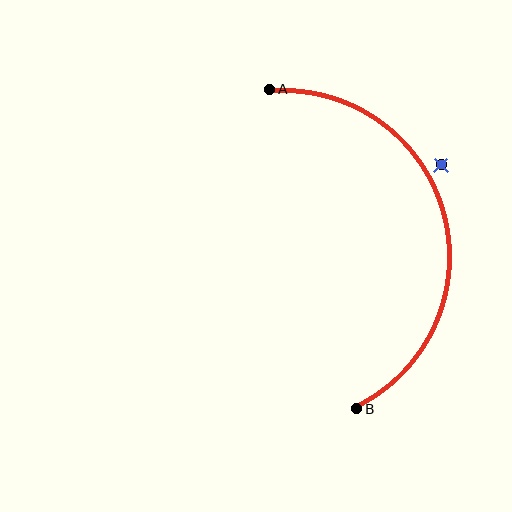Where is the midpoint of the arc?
The arc midpoint is the point on the curve farthest from the straight line joining A and B. It sits to the right of that line.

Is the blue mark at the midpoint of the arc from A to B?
No — the blue mark does not lie on the arc at all. It sits slightly outside the curve.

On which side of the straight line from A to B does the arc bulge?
The arc bulges to the right of the straight line connecting A and B.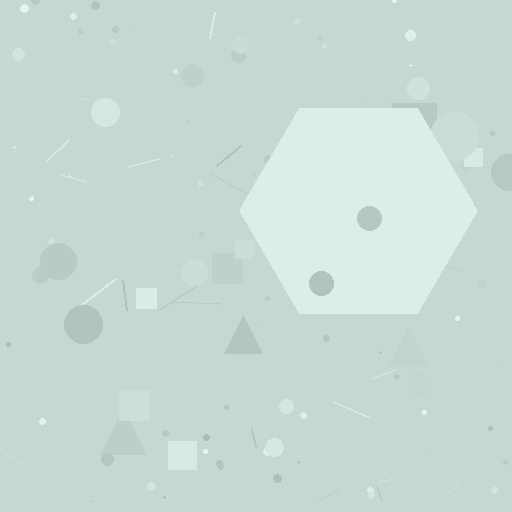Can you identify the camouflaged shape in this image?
The camouflaged shape is a hexagon.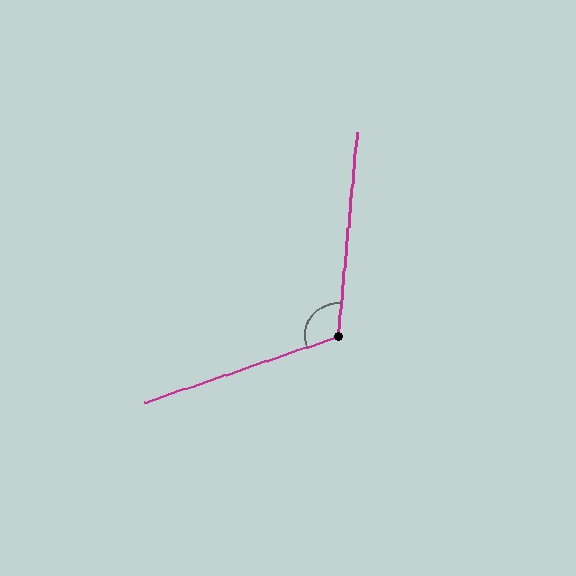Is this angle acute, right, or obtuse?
It is obtuse.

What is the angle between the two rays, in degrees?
Approximately 114 degrees.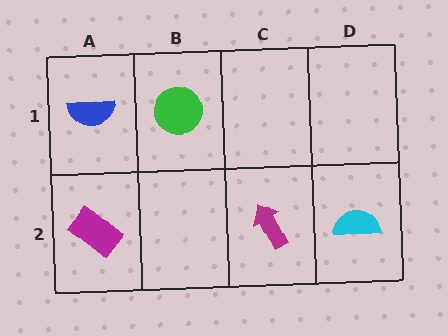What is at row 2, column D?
A cyan semicircle.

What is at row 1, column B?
A green circle.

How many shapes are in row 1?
2 shapes.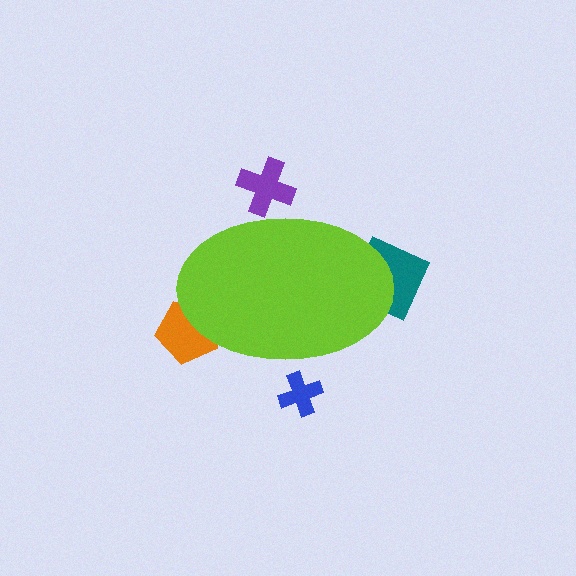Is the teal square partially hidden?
Yes, the teal square is partially hidden behind the lime ellipse.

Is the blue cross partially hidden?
Yes, the blue cross is partially hidden behind the lime ellipse.